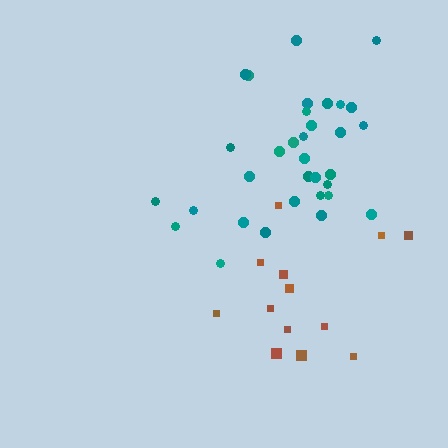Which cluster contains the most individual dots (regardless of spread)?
Teal (33).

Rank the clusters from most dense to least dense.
teal, brown.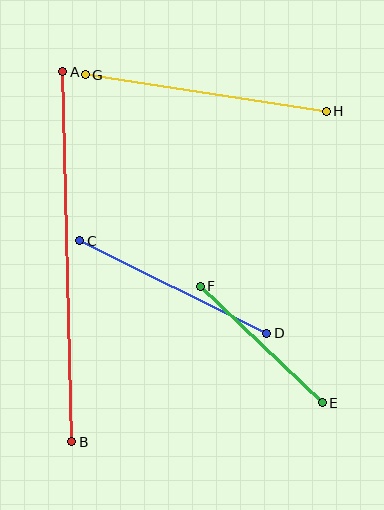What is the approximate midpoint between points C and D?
The midpoint is at approximately (173, 287) pixels.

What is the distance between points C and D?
The distance is approximately 209 pixels.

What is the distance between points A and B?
The distance is approximately 370 pixels.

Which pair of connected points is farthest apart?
Points A and B are farthest apart.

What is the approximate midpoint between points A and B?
The midpoint is at approximately (67, 257) pixels.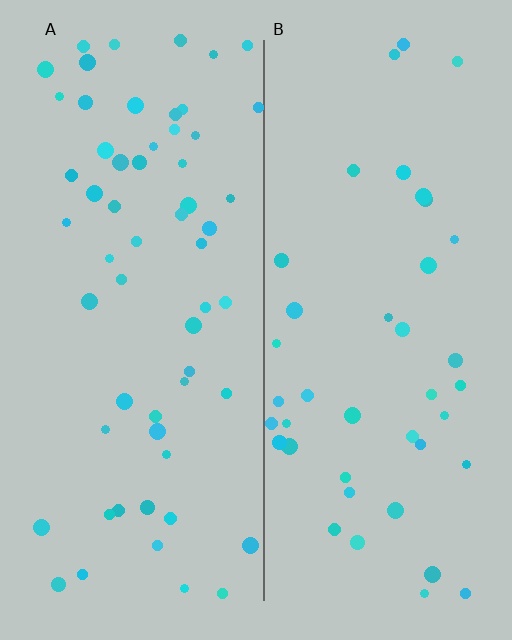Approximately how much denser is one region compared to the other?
Approximately 1.4× — region A over region B.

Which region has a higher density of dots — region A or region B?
A (the left).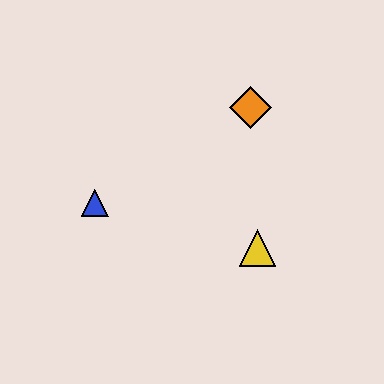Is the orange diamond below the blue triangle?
No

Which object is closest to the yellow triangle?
The orange diamond is closest to the yellow triangle.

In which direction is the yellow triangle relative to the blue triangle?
The yellow triangle is to the right of the blue triangle.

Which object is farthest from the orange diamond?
The blue triangle is farthest from the orange diamond.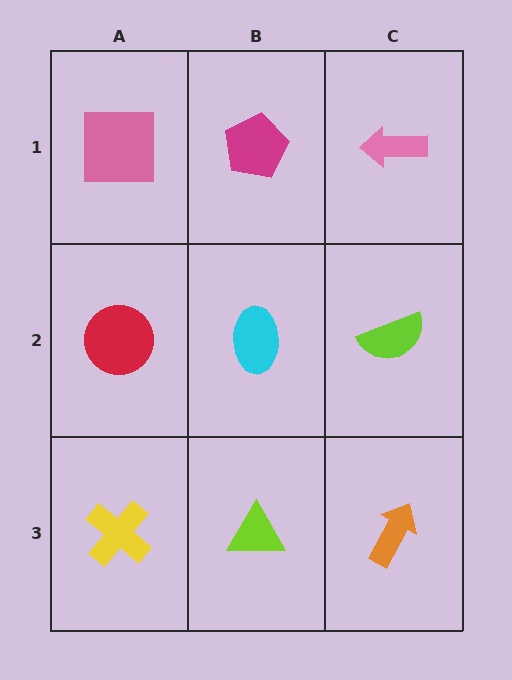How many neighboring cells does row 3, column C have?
2.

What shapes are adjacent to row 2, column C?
A pink arrow (row 1, column C), an orange arrow (row 3, column C), a cyan ellipse (row 2, column B).